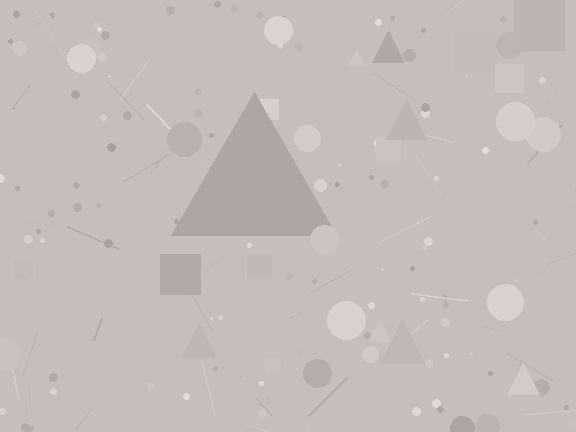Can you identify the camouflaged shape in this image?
The camouflaged shape is a triangle.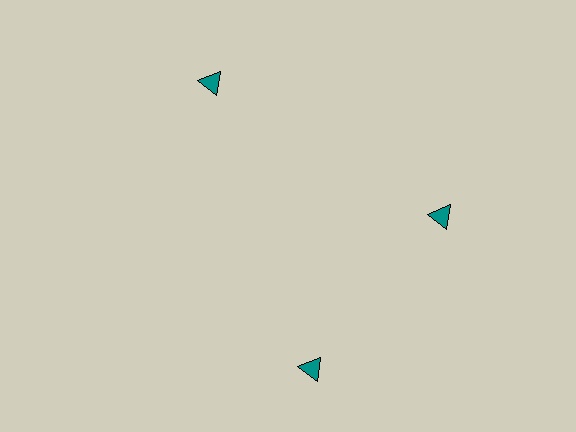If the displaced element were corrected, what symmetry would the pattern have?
It would have 3-fold rotational symmetry — the pattern would map onto itself every 120 degrees.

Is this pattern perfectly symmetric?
No. The 3 teal triangles are arranged in a ring, but one element near the 7 o'clock position is rotated out of alignment along the ring, breaking the 3-fold rotational symmetry.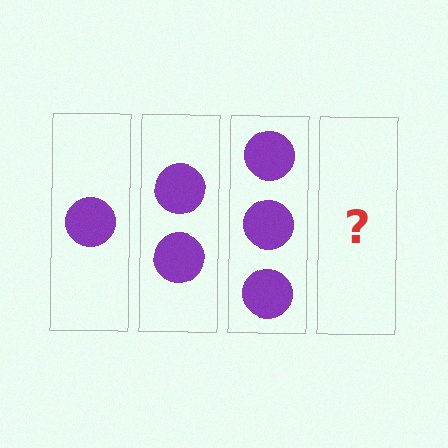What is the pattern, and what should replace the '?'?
The pattern is that each step adds one more circle. The '?' should be 4 circles.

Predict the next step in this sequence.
The next step is 4 circles.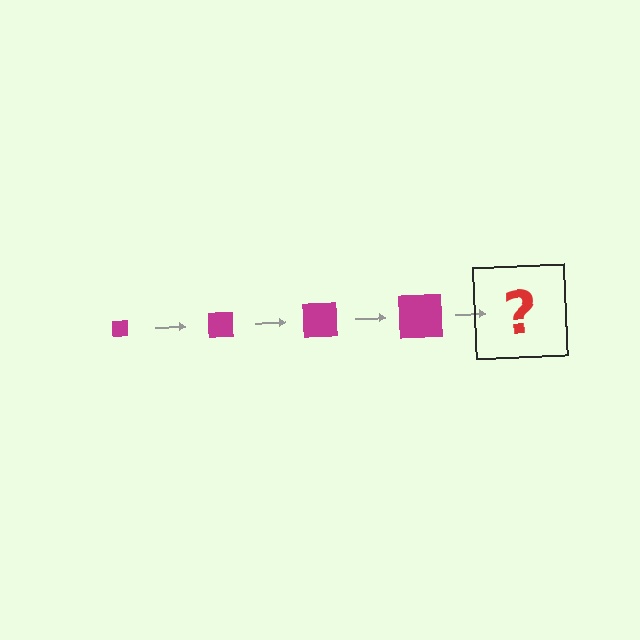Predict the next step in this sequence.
The next step is a magenta square, larger than the previous one.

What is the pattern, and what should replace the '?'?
The pattern is that the square gets progressively larger each step. The '?' should be a magenta square, larger than the previous one.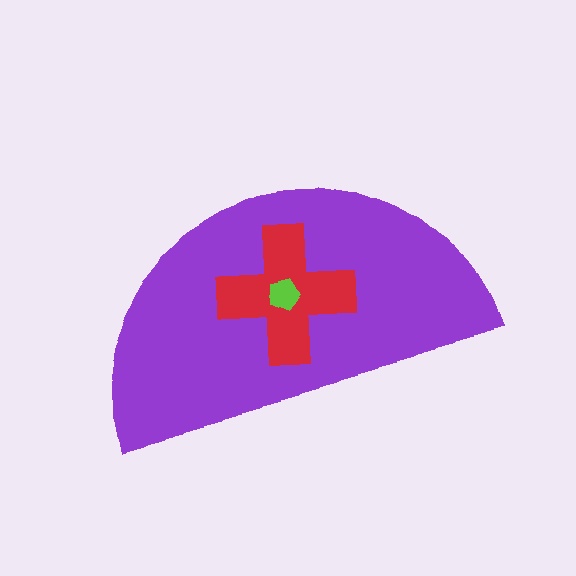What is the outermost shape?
The purple semicircle.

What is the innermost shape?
The lime pentagon.